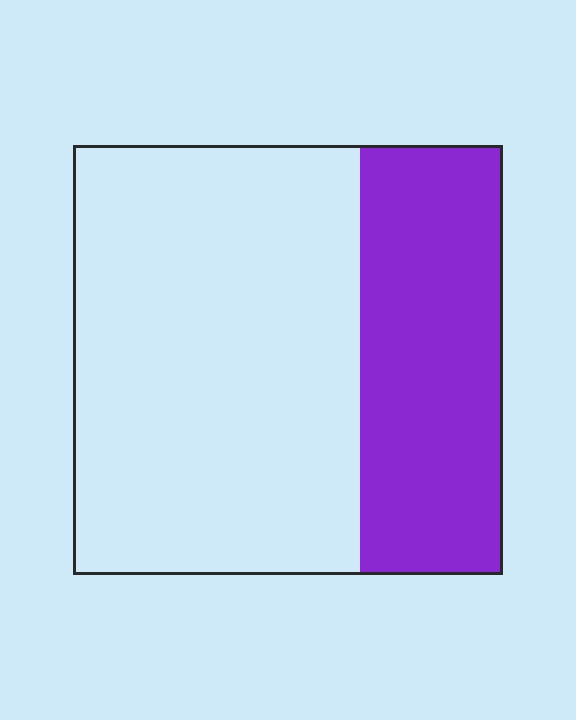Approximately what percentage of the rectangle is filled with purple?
Approximately 35%.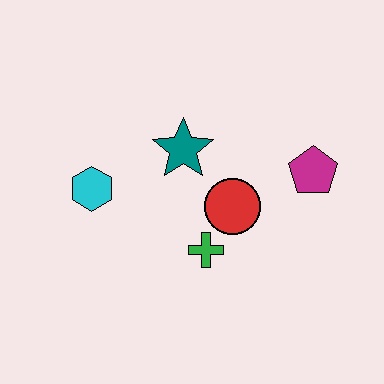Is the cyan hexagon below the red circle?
No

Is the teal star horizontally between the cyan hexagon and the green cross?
Yes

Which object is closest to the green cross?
The red circle is closest to the green cross.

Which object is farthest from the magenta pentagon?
The cyan hexagon is farthest from the magenta pentagon.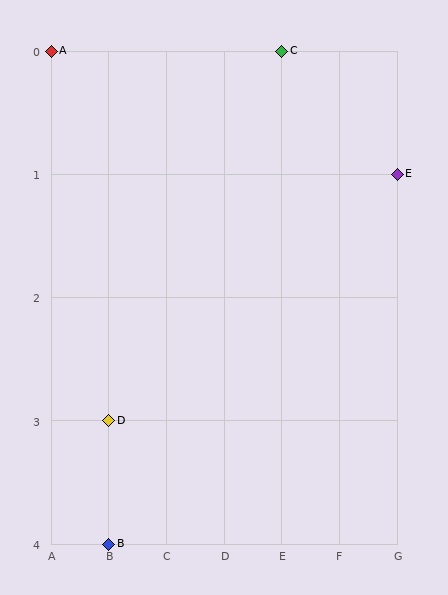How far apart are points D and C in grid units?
Points D and C are 3 columns and 3 rows apart (about 4.2 grid units diagonally).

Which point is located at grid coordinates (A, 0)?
Point A is at (A, 0).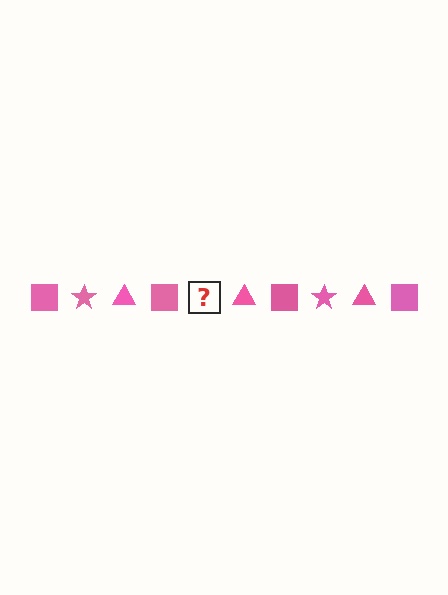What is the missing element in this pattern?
The missing element is a pink star.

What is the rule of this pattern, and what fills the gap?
The rule is that the pattern cycles through square, star, triangle shapes in pink. The gap should be filled with a pink star.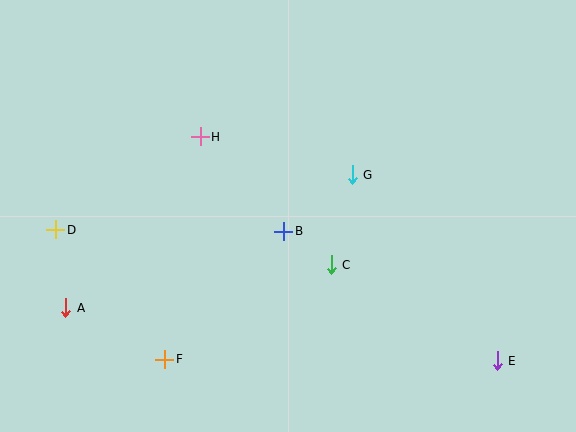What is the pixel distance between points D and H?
The distance between D and H is 172 pixels.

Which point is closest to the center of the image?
Point B at (284, 231) is closest to the center.